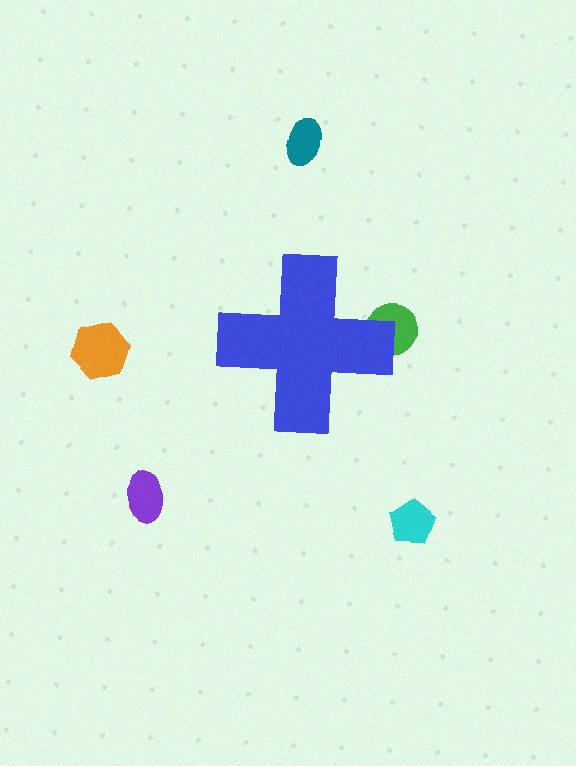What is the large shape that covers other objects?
A blue cross.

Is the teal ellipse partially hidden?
No, the teal ellipse is fully visible.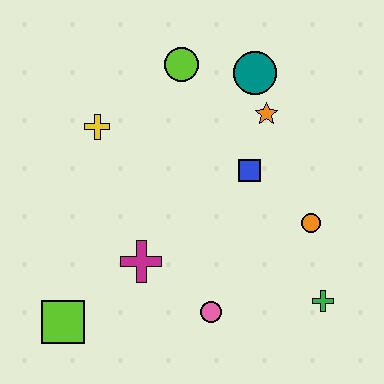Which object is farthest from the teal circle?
The lime square is farthest from the teal circle.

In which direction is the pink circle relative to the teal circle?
The pink circle is below the teal circle.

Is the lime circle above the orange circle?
Yes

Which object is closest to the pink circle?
The magenta cross is closest to the pink circle.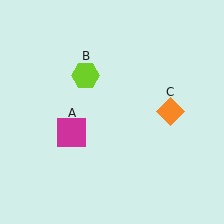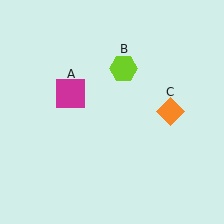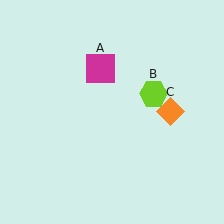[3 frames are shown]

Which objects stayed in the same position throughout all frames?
Orange diamond (object C) remained stationary.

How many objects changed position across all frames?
2 objects changed position: magenta square (object A), lime hexagon (object B).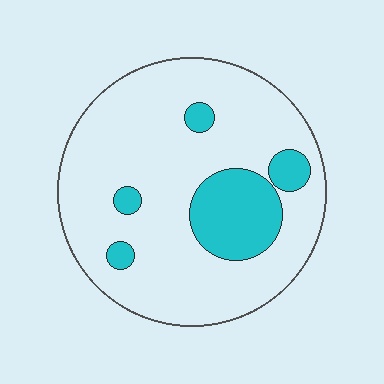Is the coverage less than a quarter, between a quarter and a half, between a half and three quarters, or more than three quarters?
Less than a quarter.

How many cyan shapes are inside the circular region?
5.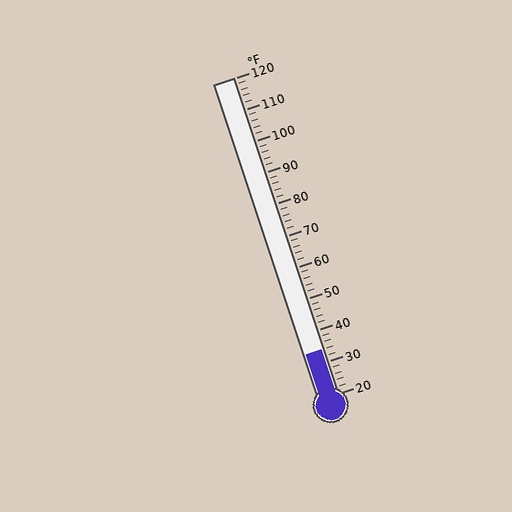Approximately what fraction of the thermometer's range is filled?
The thermometer is filled to approximately 15% of its range.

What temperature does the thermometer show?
The thermometer shows approximately 34°F.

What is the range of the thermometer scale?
The thermometer scale ranges from 20°F to 120°F.